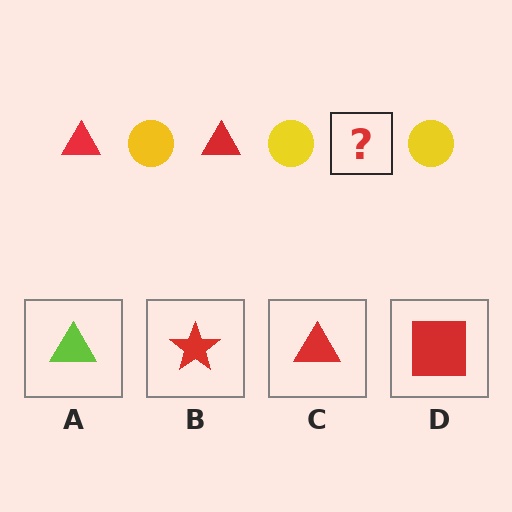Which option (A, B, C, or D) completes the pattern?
C.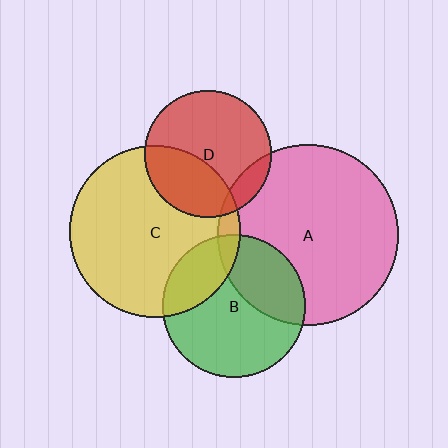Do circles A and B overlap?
Yes.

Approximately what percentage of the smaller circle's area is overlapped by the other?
Approximately 30%.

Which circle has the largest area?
Circle A (pink).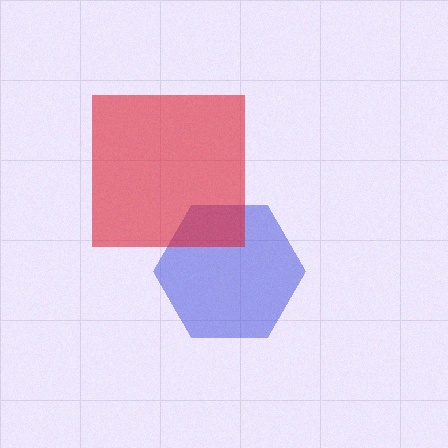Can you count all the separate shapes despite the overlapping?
Yes, there are 2 separate shapes.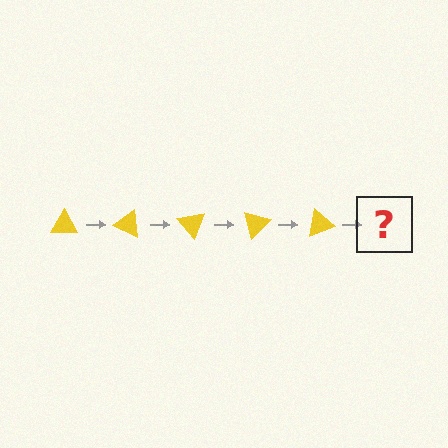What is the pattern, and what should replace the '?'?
The pattern is that the triangle rotates 25 degrees each step. The '?' should be a yellow triangle rotated 125 degrees.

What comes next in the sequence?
The next element should be a yellow triangle rotated 125 degrees.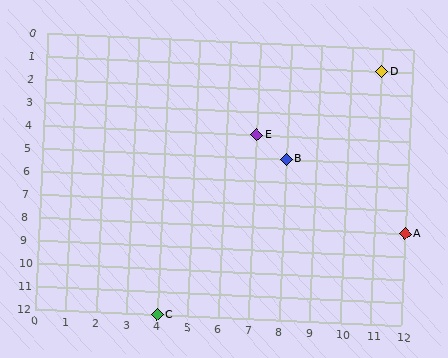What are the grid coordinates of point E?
Point E is at grid coordinates (7, 4).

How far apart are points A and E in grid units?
Points A and E are 5 columns and 4 rows apart (about 6.4 grid units diagonally).